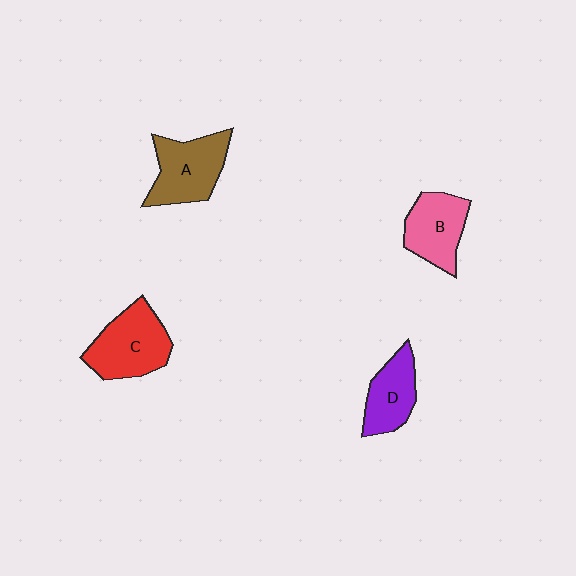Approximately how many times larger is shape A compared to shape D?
Approximately 1.3 times.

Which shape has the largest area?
Shape C (red).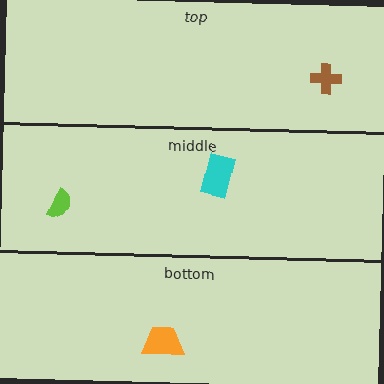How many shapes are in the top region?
1.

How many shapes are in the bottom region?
1.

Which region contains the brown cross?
The top region.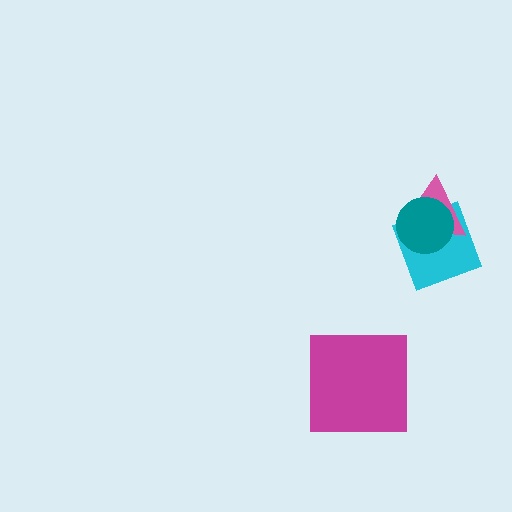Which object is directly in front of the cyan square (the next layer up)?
The pink triangle is directly in front of the cyan square.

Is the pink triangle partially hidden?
Yes, it is partially covered by another shape.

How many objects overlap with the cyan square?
2 objects overlap with the cyan square.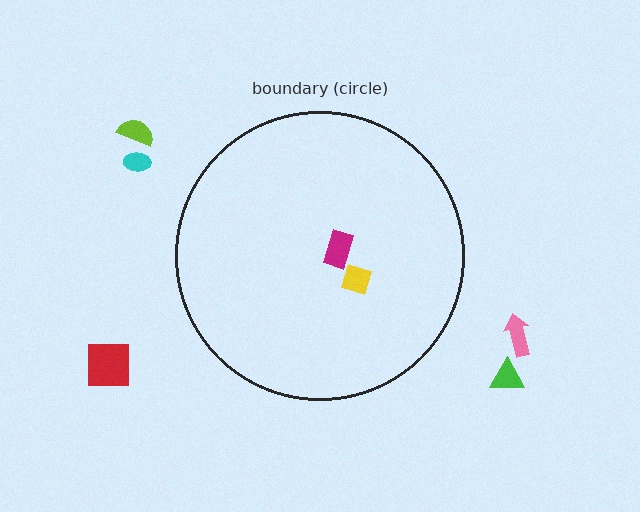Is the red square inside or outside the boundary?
Outside.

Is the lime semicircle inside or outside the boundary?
Outside.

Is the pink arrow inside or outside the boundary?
Outside.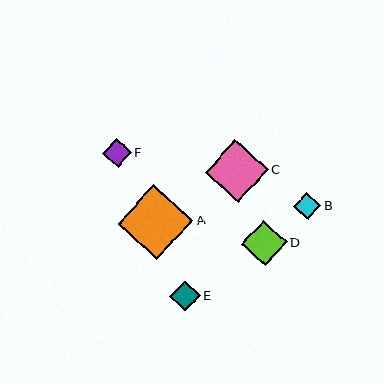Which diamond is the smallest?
Diamond B is the smallest with a size of approximately 27 pixels.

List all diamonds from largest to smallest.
From largest to smallest: A, C, D, E, F, B.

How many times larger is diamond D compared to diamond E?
Diamond D is approximately 1.5 times the size of diamond E.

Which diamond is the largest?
Diamond A is the largest with a size of approximately 76 pixels.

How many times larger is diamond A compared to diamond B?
Diamond A is approximately 2.8 times the size of diamond B.